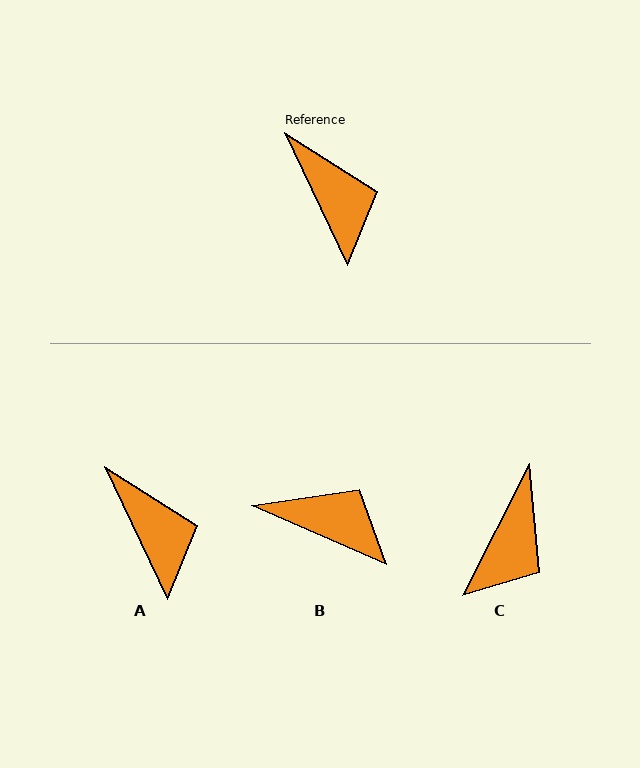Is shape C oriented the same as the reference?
No, it is off by about 52 degrees.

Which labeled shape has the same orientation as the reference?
A.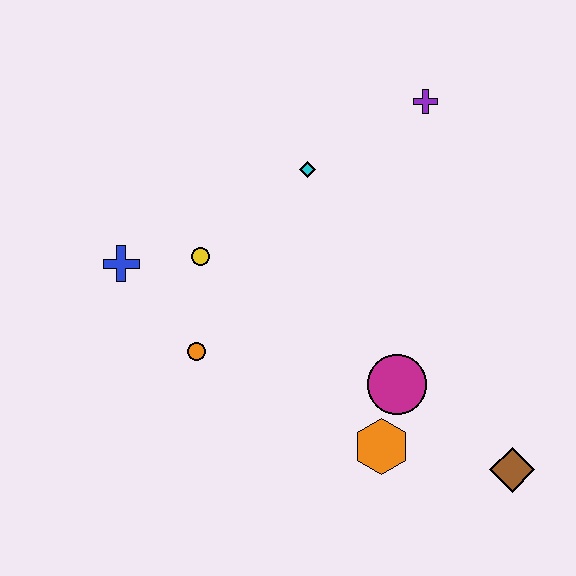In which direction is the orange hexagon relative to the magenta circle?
The orange hexagon is below the magenta circle.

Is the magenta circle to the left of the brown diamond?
Yes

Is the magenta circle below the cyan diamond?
Yes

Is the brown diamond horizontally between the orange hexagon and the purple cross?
No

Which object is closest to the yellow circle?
The blue cross is closest to the yellow circle.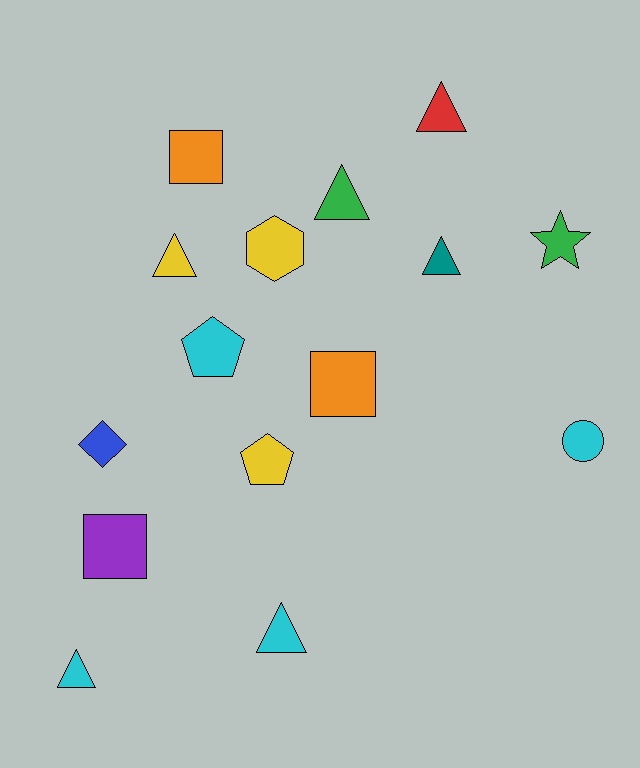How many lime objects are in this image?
There are no lime objects.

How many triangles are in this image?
There are 6 triangles.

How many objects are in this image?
There are 15 objects.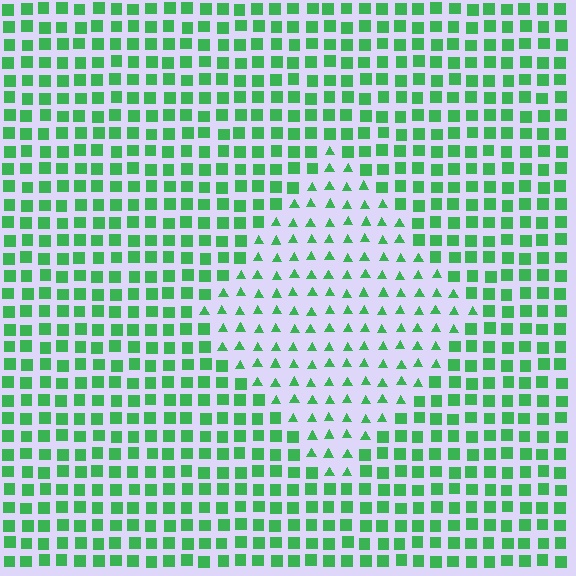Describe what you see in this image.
The image is filled with small green elements arranged in a uniform grid. A diamond-shaped region contains triangles, while the surrounding area contains squares. The boundary is defined purely by the change in element shape.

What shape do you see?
I see a diamond.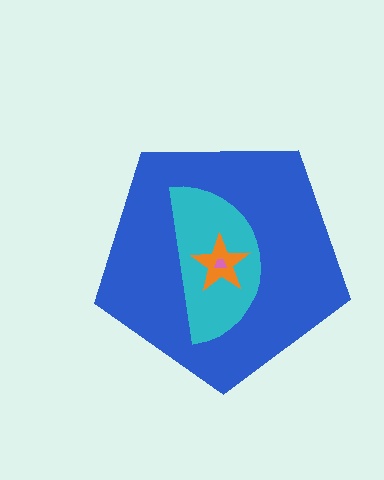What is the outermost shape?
The blue pentagon.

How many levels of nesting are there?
4.